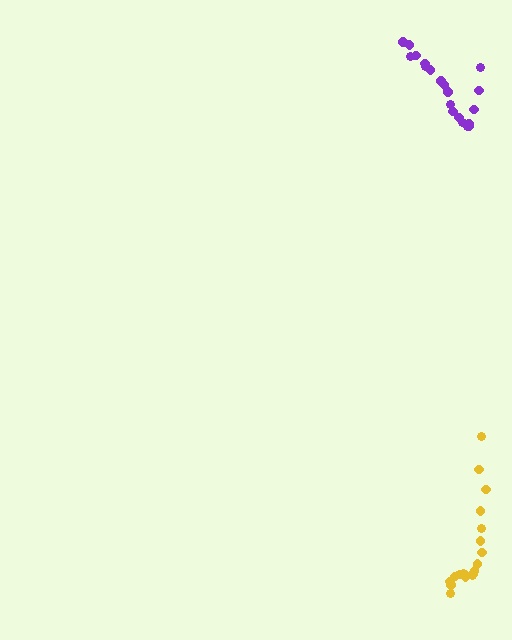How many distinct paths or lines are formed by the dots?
There are 2 distinct paths.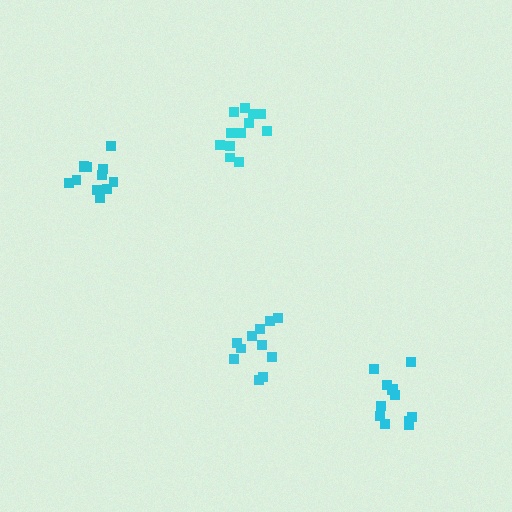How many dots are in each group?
Group 1: 11 dots, Group 2: 12 dots, Group 3: 12 dots, Group 4: 12 dots (47 total).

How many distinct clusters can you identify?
There are 4 distinct clusters.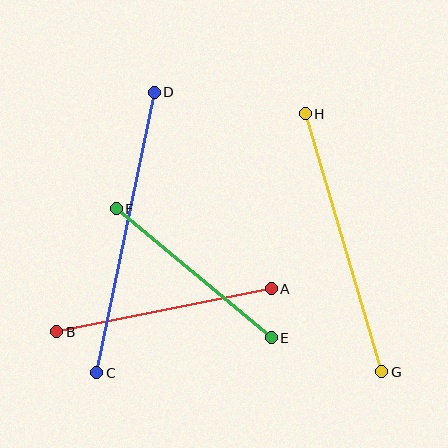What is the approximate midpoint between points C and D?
The midpoint is at approximately (125, 233) pixels.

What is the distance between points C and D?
The distance is approximately 286 pixels.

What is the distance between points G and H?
The distance is approximately 269 pixels.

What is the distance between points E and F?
The distance is approximately 202 pixels.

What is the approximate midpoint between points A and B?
The midpoint is at approximately (164, 310) pixels.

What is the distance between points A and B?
The distance is approximately 219 pixels.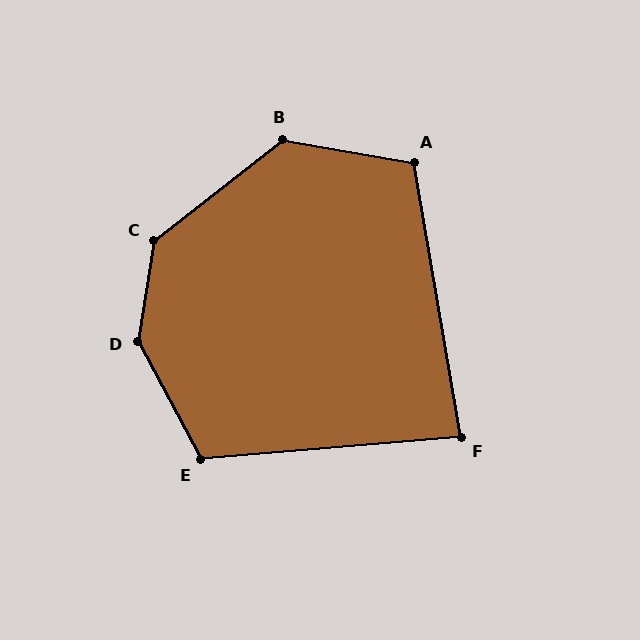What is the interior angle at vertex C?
Approximately 137 degrees (obtuse).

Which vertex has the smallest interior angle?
F, at approximately 85 degrees.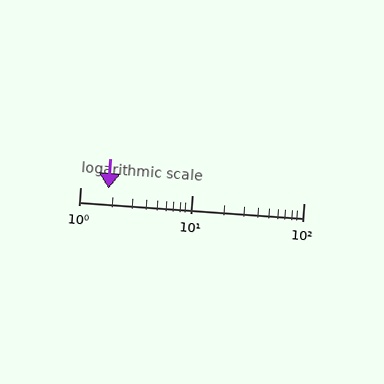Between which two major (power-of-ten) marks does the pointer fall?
The pointer is between 1 and 10.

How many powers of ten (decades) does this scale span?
The scale spans 2 decades, from 1 to 100.